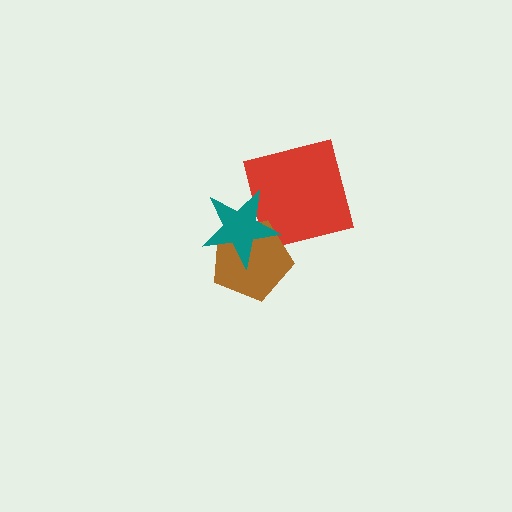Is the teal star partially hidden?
No, no other shape covers it.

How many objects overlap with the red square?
1 object overlaps with the red square.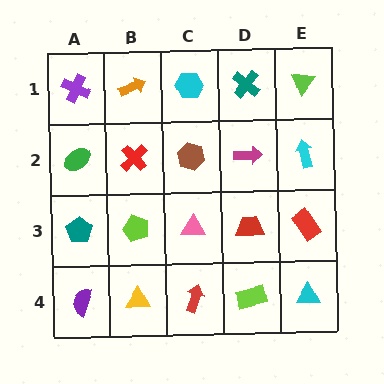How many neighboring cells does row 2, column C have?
4.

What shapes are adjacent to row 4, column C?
A pink triangle (row 3, column C), a yellow triangle (row 4, column B), a lime rectangle (row 4, column D).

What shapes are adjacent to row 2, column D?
A teal cross (row 1, column D), a red trapezoid (row 3, column D), a brown hexagon (row 2, column C), a cyan arrow (row 2, column E).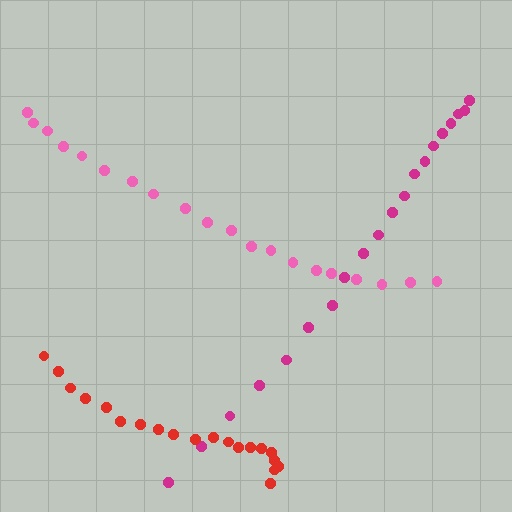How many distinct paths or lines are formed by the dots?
There are 3 distinct paths.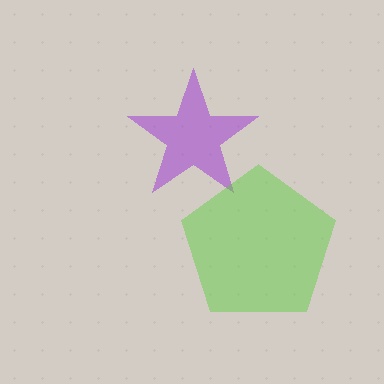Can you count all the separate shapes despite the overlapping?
Yes, there are 2 separate shapes.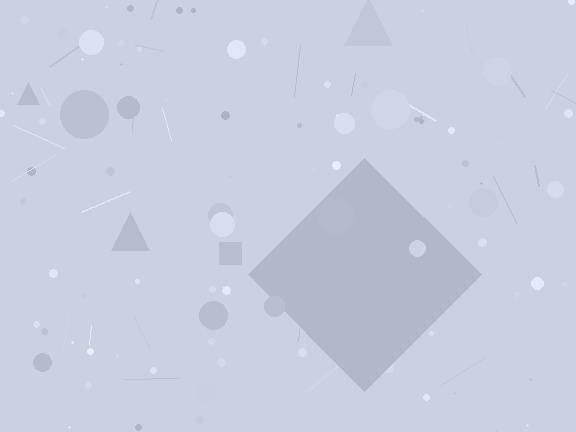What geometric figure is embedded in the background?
A diamond is embedded in the background.